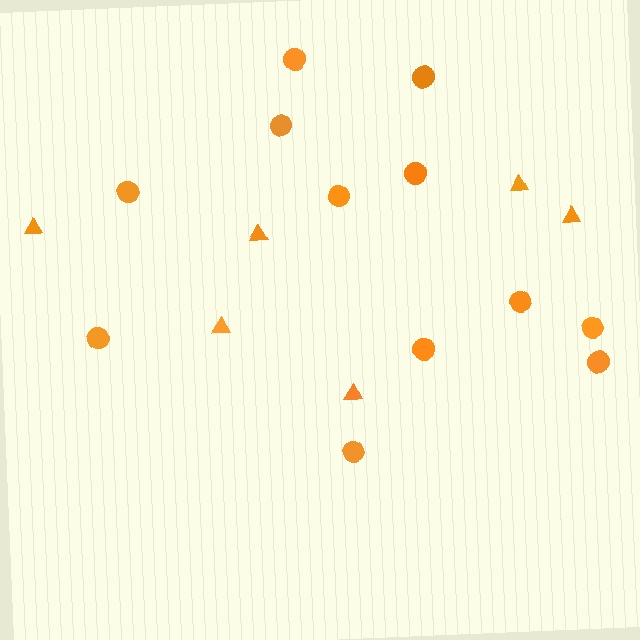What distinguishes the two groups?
There are 2 groups: one group of circles (12) and one group of triangles (6).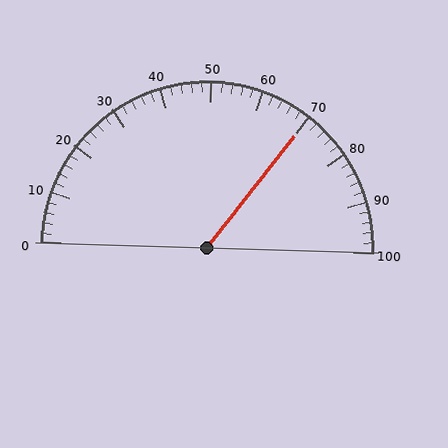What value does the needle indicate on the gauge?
The needle indicates approximately 70.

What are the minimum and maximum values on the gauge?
The gauge ranges from 0 to 100.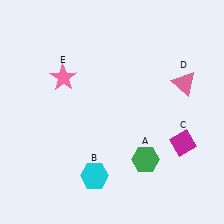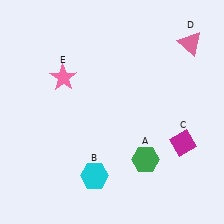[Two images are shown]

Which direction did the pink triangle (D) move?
The pink triangle (D) moved up.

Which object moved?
The pink triangle (D) moved up.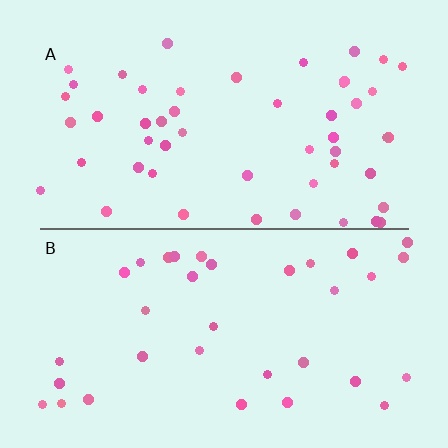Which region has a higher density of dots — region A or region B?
A (the top).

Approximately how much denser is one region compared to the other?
Approximately 1.5× — region A over region B.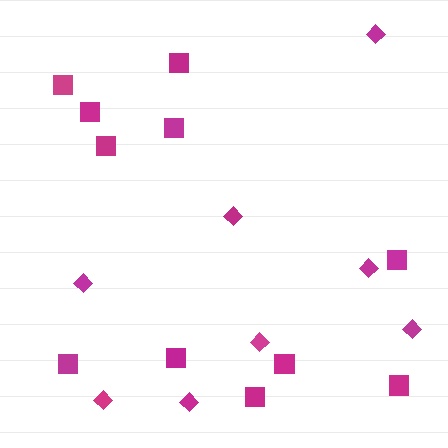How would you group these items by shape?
There are 2 groups: one group of diamonds (8) and one group of squares (11).